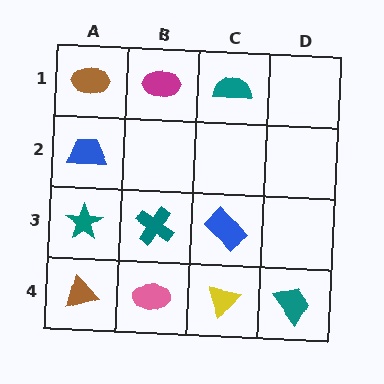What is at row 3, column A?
A teal star.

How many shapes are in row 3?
3 shapes.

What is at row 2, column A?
A blue trapezoid.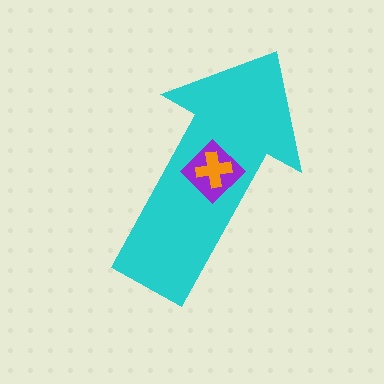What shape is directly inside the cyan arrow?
The purple diamond.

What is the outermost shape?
The cyan arrow.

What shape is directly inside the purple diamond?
The orange cross.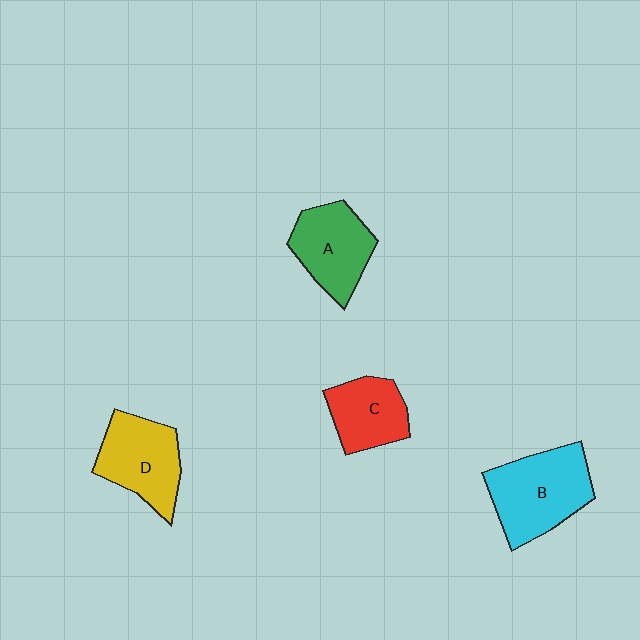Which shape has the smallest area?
Shape C (red).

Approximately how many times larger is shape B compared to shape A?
Approximately 1.3 times.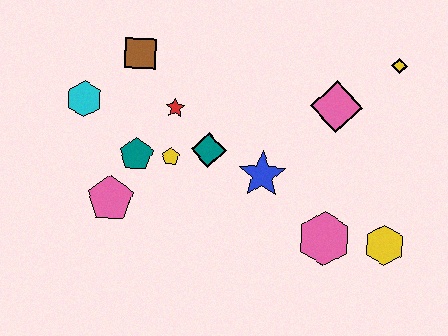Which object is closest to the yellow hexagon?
The pink hexagon is closest to the yellow hexagon.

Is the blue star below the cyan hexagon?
Yes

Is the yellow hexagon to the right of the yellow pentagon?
Yes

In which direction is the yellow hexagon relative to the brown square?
The yellow hexagon is to the right of the brown square.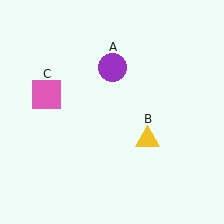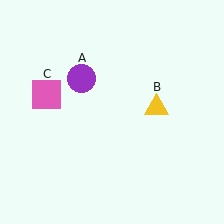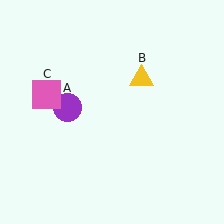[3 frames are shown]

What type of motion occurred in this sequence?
The purple circle (object A), yellow triangle (object B) rotated counterclockwise around the center of the scene.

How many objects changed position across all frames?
2 objects changed position: purple circle (object A), yellow triangle (object B).